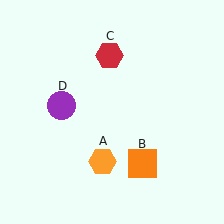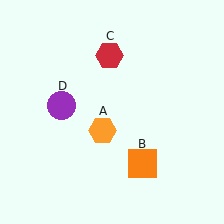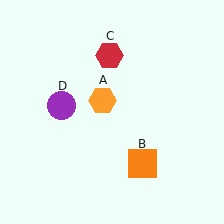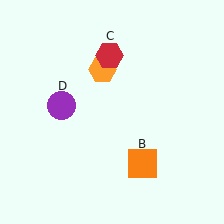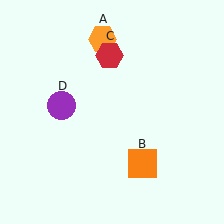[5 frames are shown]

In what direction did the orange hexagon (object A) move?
The orange hexagon (object A) moved up.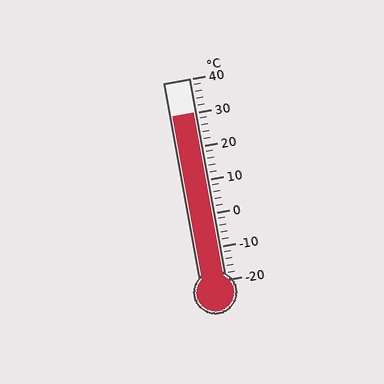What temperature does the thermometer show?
The thermometer shows approximately 30°C.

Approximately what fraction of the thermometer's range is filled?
The thermometer is filled to approximately 85% of its range.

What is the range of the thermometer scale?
The thermometer scale ranges from -20°C to 40°C.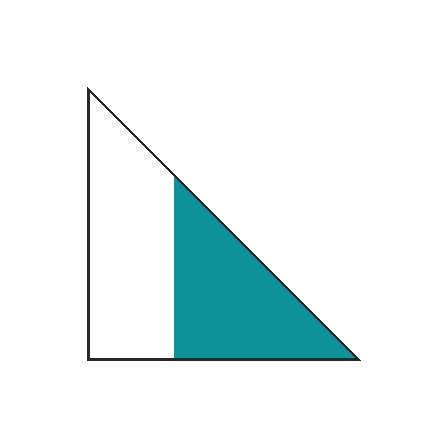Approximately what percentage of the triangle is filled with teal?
Approximately 45%.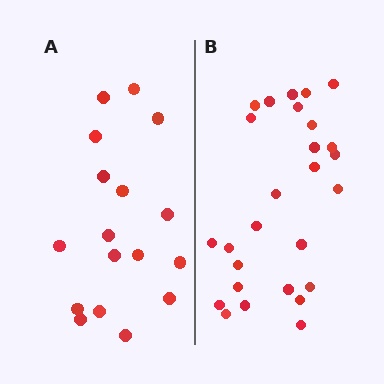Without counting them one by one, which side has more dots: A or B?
Region B (the right region) has more dots.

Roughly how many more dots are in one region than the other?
Region B has roughly 10 or so more dots than region A.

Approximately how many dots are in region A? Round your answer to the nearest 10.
About 20 dots. (The exact count is 17, which rounds to 20.)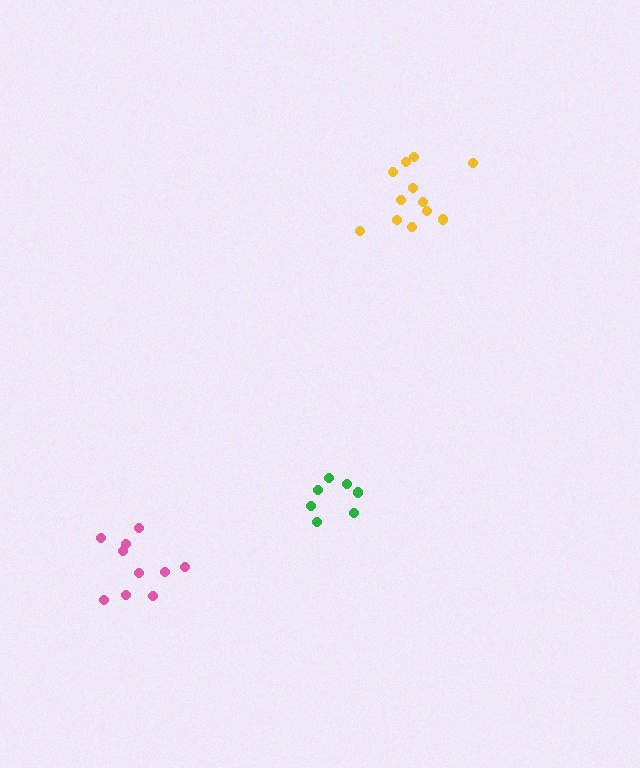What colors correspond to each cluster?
The clusters are colored: green, pink, yellow.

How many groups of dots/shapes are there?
There are 3 groups.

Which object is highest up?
The yellow cluster is topmost.